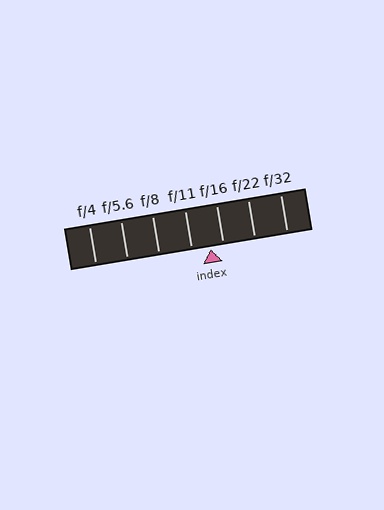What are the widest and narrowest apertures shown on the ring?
The widest aperture shown is f/4 and the narrowest is f/32.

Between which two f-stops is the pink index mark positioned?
The index mark is between f/11 and f/16.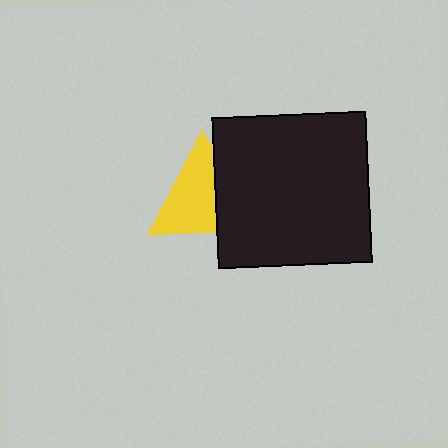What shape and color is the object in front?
The object in front is a black rectangle.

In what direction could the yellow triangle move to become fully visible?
The yellow triangle could move left. That would shift it out from behind the black rectangle entirely.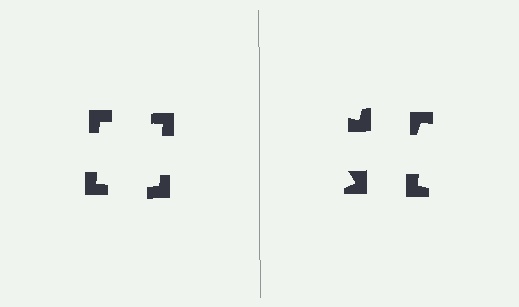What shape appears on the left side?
An illusory square.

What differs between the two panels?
The notched squares are positioned identically on both sides; only the wedge orientations differ. On the left they align to a square; on the right they are misaligned.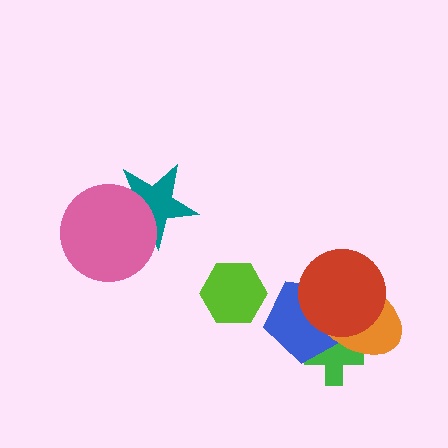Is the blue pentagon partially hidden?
Yes, it is partially covered by another shape.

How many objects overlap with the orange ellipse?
3 objects overlap with the orange ellipse.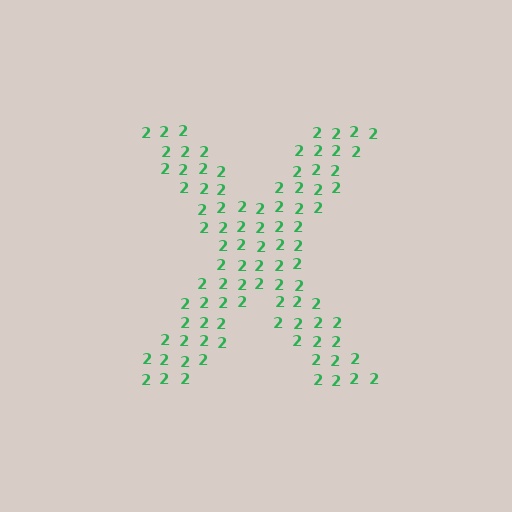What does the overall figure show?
The overall figure shows the letter X.